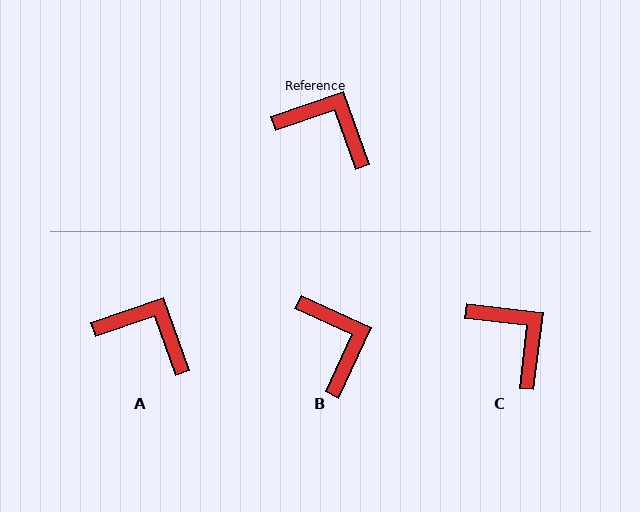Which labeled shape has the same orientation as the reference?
A.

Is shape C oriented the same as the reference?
No, it is off by about 26 degrees.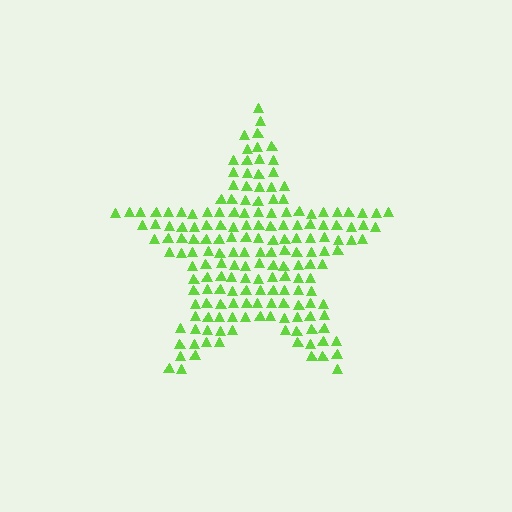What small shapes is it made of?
It is made of small triangles.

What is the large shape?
The large shape is a star.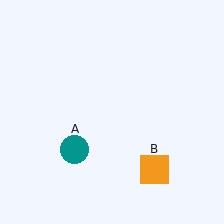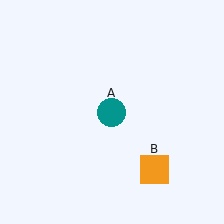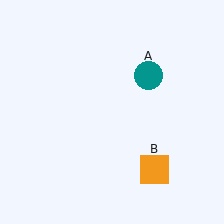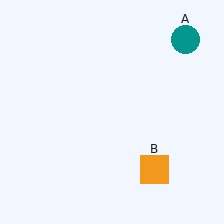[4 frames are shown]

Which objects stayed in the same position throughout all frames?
Orange square (object B) remained stationary.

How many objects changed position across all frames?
1 object changed position: teal circle (object A).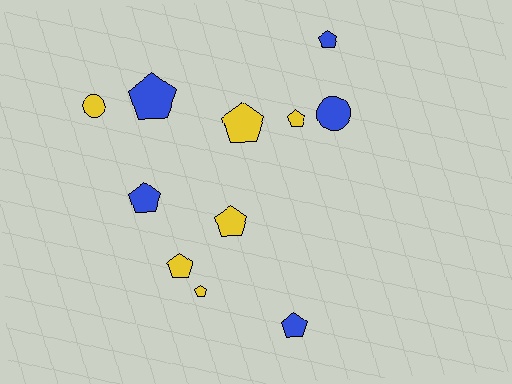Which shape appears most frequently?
Pentagon, with 9 objects.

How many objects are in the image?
There are 11 objects.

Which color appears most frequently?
Yellow, with 6 objects.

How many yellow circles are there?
There is 1 yellow circle.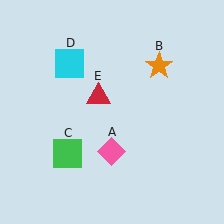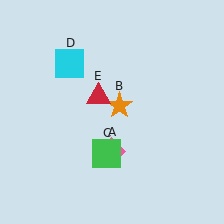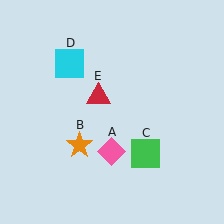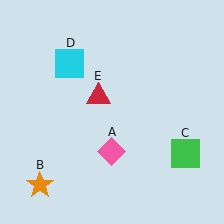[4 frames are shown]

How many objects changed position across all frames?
2 objects changed position: orange star (object B), green square (object C).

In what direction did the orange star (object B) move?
The orange star (object B) moved down and to the left.